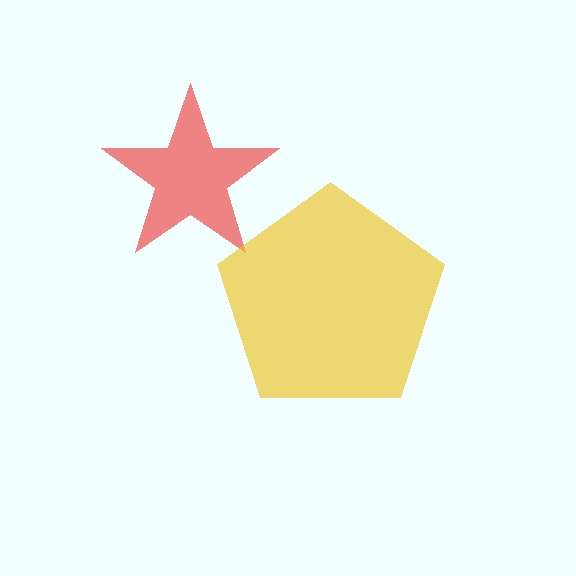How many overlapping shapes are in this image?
There are 2 overlapping shapes in the image.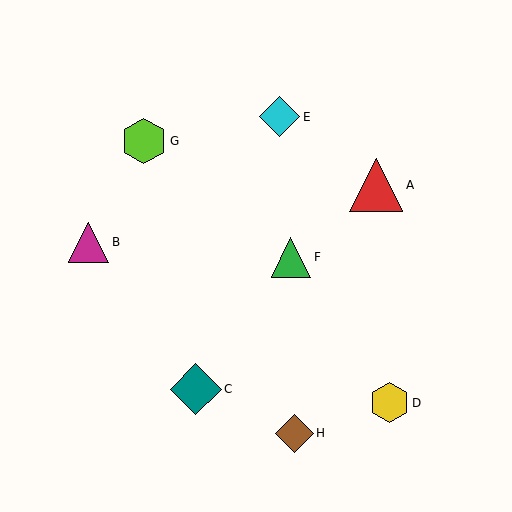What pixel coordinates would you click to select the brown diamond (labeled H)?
Click at (294, 433) to select the brown diamond H.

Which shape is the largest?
The red triangle (labeled A) is the largest.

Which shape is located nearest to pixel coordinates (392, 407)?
The yellow hexagon (labeled D) at (390, 403) is nearest to that location.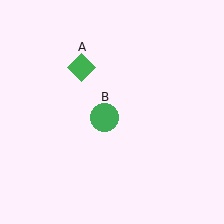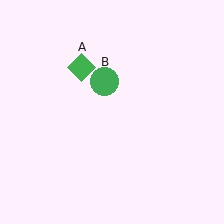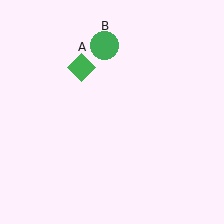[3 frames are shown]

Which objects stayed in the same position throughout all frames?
Green diamond (object A) remained stationary.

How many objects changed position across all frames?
1 object changed position: green circle (object B).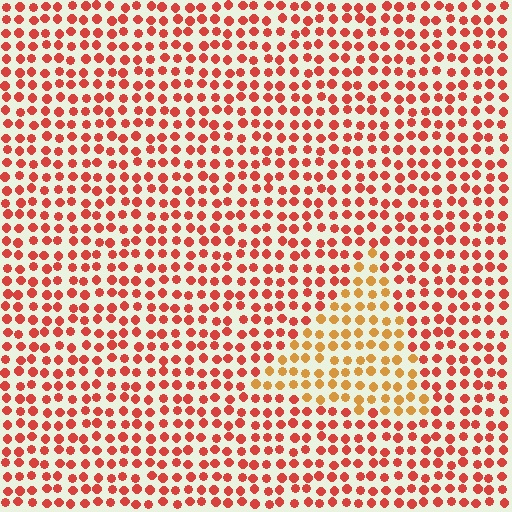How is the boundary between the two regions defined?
The boundary is defined purely by a slight shift in hue (about 34 degrees). Spacing, size, and orientation are identical on both sides.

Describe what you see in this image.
The image is filled with small red elements in a uniform arrangement. A triangle-shaped region is visible where the elements are tinted to a slightly different hue, forming a subtle color boundary.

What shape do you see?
I see a triangle.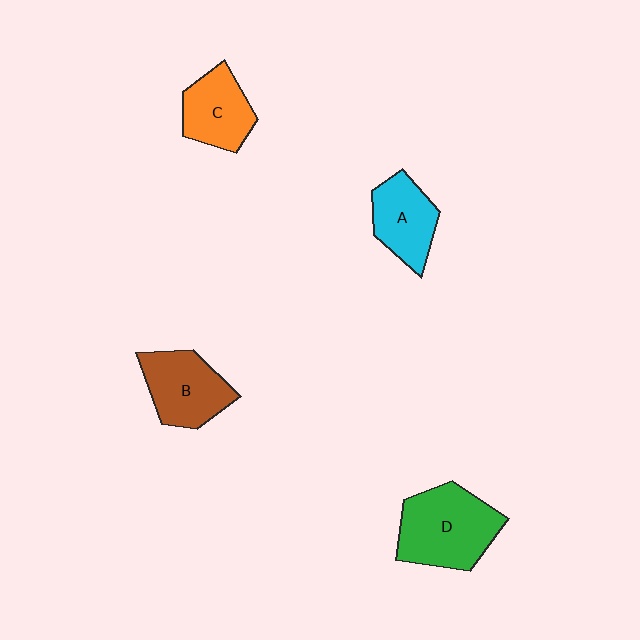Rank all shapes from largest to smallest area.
From largest to smallest: D (green), B (brown), A (cyan), C (orange).